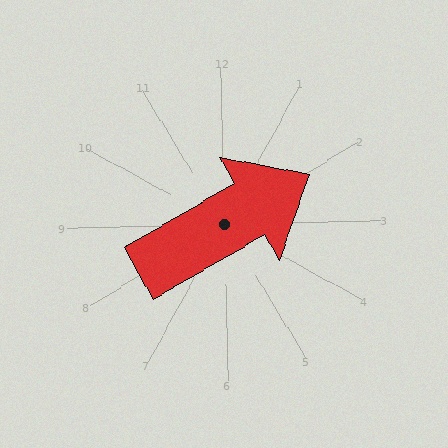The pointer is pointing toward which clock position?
Roughly 2 o'clock.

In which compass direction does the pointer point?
Northeast.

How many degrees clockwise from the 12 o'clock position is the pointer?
Approximately 61 degrees.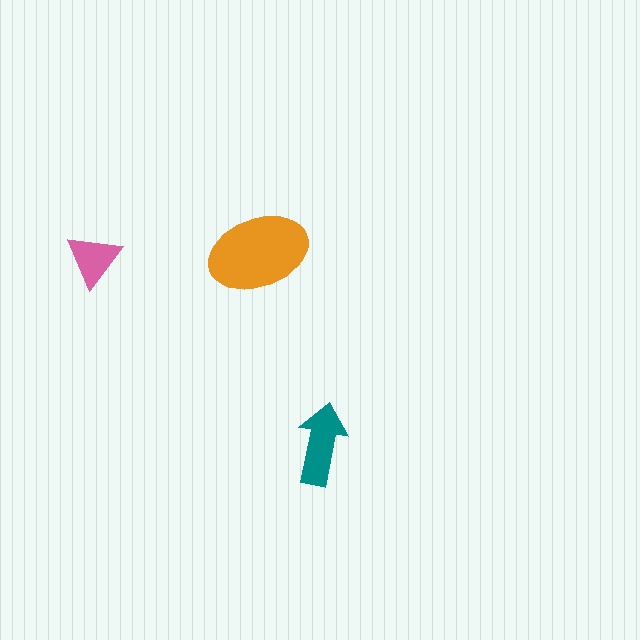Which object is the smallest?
The pink triangle.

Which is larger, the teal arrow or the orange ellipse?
The orange ellipse.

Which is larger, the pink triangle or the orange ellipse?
The orange ellipse.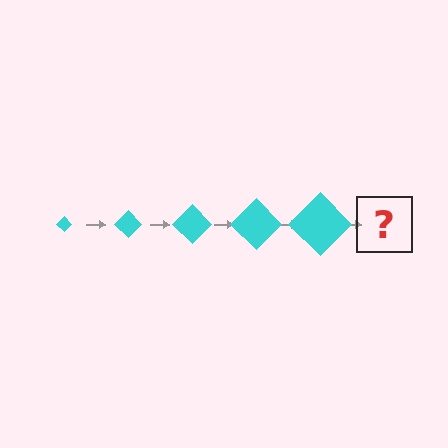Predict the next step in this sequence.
The next step is a cyan diamond, larger than the previous one.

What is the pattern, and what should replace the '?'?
The pattern is that the diamond gets progressively larger each step. The '?' should be a cyan diamond, larger than the previous one.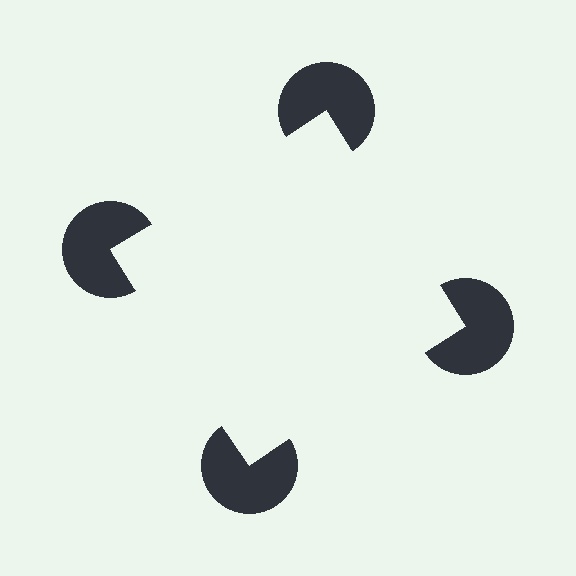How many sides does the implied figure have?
4 sides.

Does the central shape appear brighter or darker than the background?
It typically appears slightly brighter than the background, even though no actual brightness change is drawn.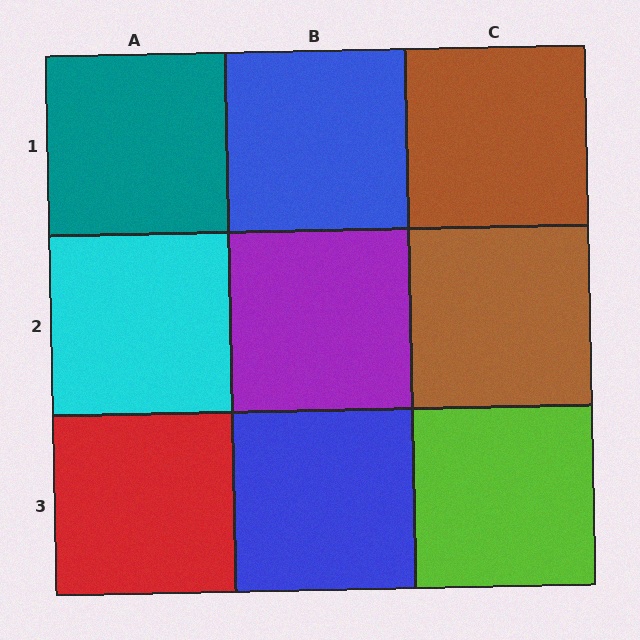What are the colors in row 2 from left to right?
Cyan, purple, brown.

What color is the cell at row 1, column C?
Brown.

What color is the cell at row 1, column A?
Teal.